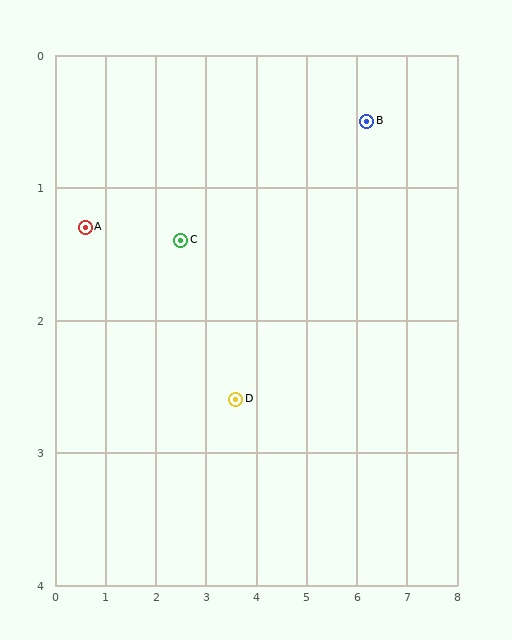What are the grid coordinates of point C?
Point C is at approximately (2.5, 1.4).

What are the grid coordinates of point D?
Point D is at approximately (3.6, 2.6).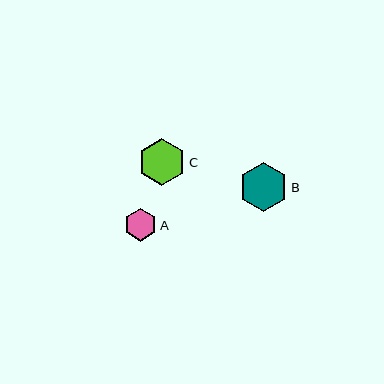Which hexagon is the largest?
Hexagon B is the largest with a size of approximately 49 pixels.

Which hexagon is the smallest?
Hexagon A is the smallest with a size of approximately 33 pixels.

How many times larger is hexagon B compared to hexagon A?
Hexagon B is approximately 1.5 times the size of hexagon A.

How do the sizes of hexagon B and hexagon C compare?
Hexagon B and hexagon C are approximately the same size.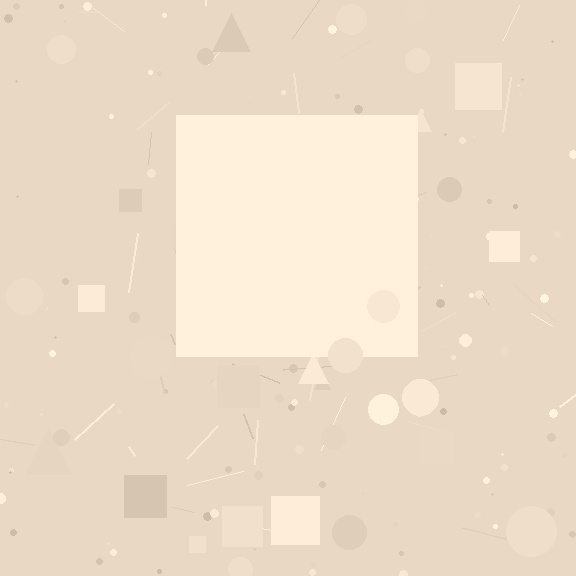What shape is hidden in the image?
A square is hidden in the image.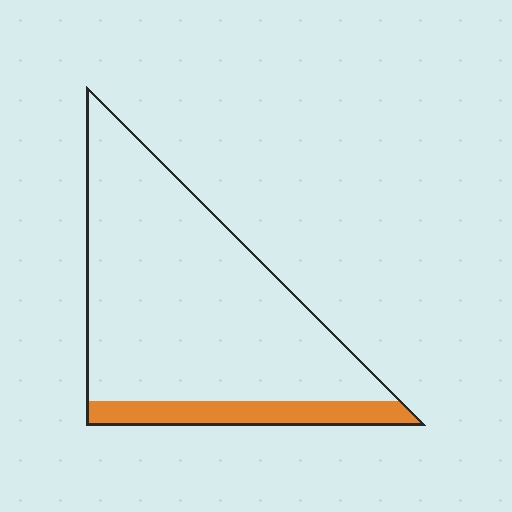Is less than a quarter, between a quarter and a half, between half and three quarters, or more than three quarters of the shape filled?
Less than a quarter.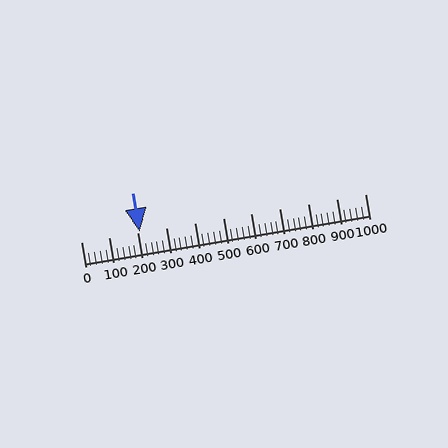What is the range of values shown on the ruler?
The ruler shows values from 0 to 1000.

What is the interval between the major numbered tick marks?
The major tick marks are spaced 100 units apart.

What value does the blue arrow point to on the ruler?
The blue arrow points to approximately 206.